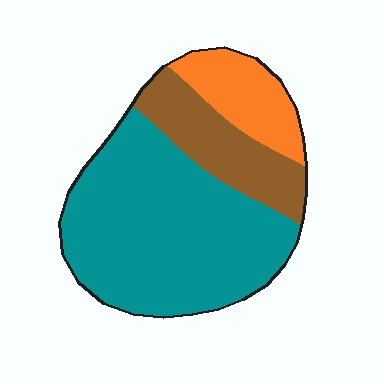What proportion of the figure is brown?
Brown takes up less than a quarter of the figure.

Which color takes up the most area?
Teal, at roughly 65%.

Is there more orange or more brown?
Brown.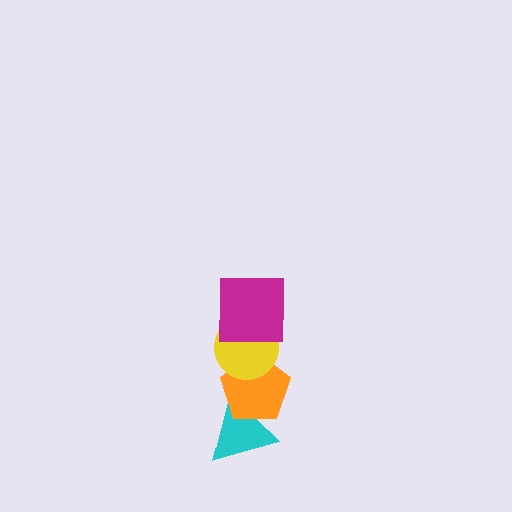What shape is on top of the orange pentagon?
The yellow circle is on top of the orange pentagon.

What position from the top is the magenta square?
The magenta square is 1st from the top.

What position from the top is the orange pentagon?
The orange pentagon is 3rd from the top.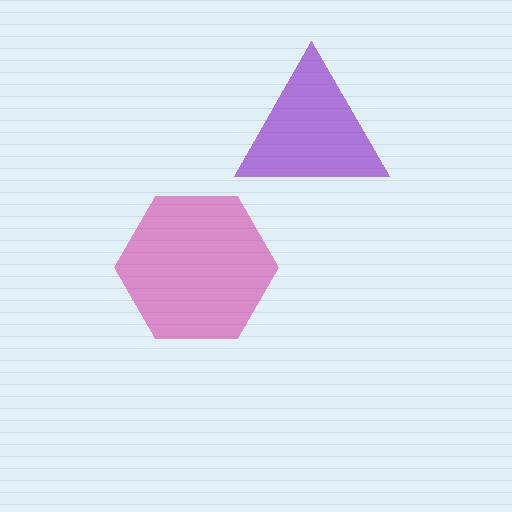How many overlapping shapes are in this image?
There are 2 overlapping shapes in the image.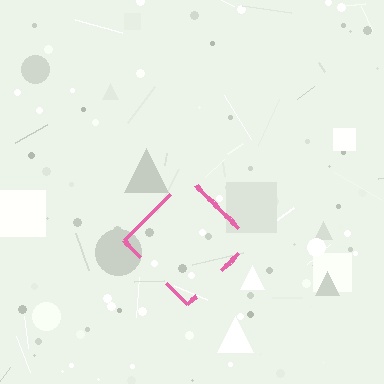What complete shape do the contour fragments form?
The contour fragments form a diamond.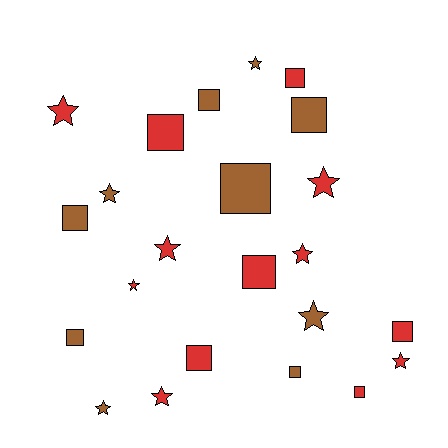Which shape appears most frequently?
Square, with 12 objects.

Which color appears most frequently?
Red, with 13 objects.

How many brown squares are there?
There are 6 brown squares.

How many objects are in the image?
There are 23 objects.